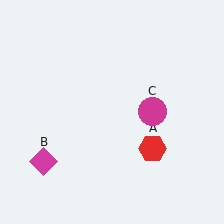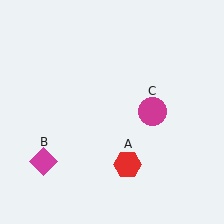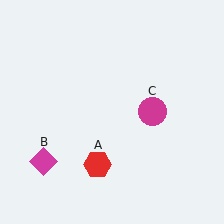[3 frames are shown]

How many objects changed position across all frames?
1 object changed position: red hexagon (object A).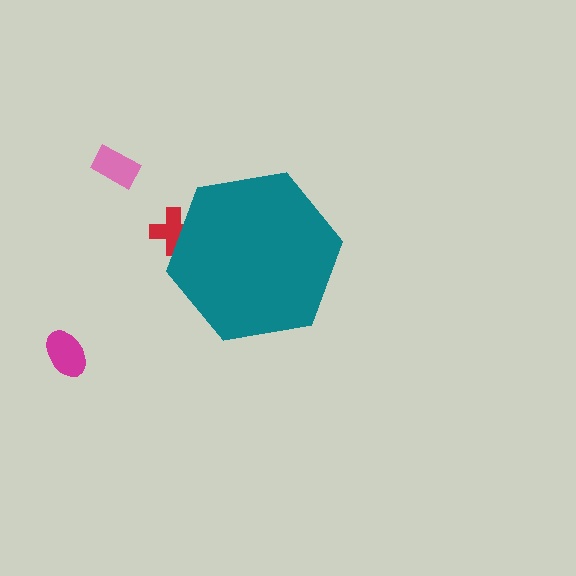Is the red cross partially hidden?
Yes, the red cross is partially hidden behind the teal hexagon.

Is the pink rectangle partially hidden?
No, the pink rectangle is fully visible.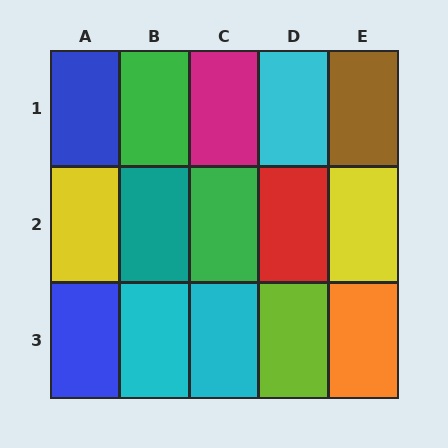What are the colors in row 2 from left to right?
Yellow, teal, green, red, yellow.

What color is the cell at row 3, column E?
Orange.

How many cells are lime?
1 cell is lime.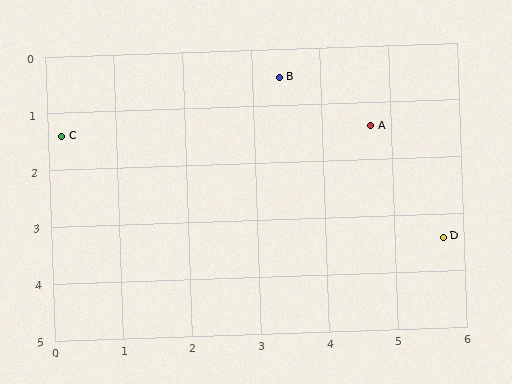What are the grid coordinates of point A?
Point A is at approximately (4.7, 1.4).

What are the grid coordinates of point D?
Point D is at approximately (5.7, 3.4).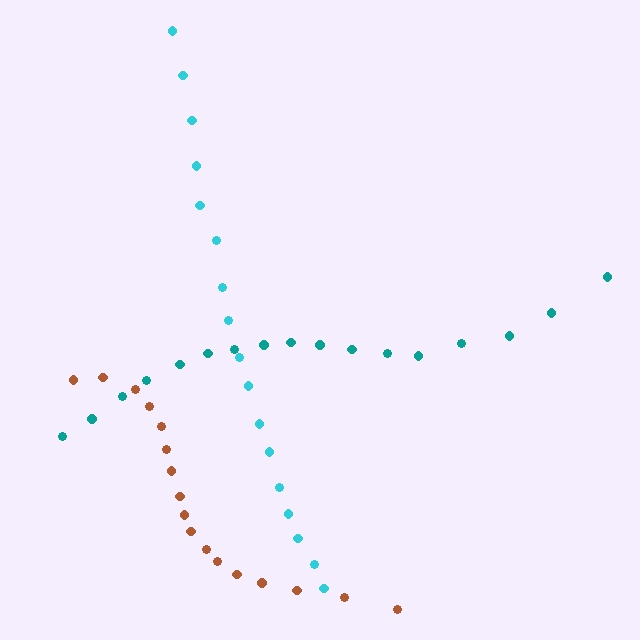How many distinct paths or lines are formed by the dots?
There are 3 distinct paths.